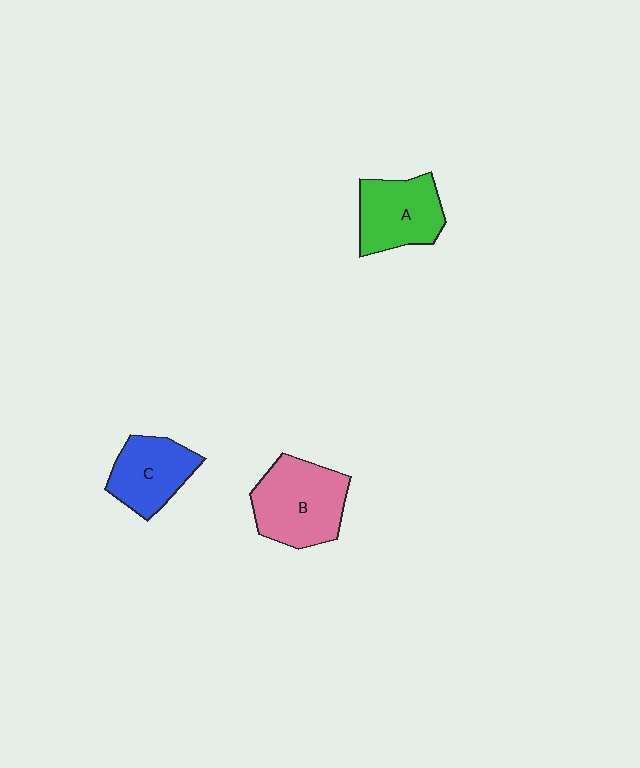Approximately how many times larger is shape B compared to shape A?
Approximately 1.2 times.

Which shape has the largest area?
Shape B (pink).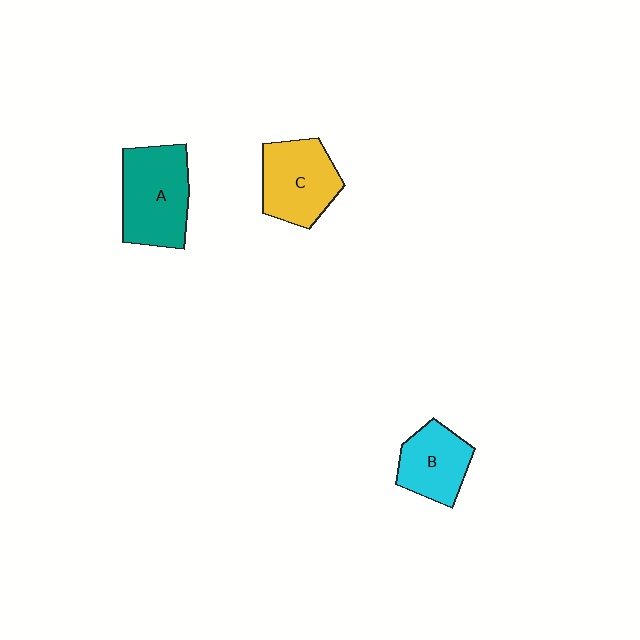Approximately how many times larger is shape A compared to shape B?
Approximately 1.5 times.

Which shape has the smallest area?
Shape B (cyan).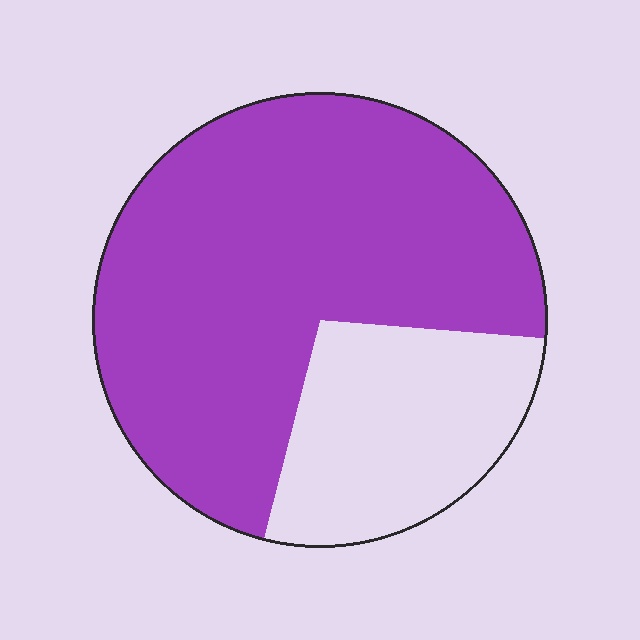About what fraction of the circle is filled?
About three quarters (3/4).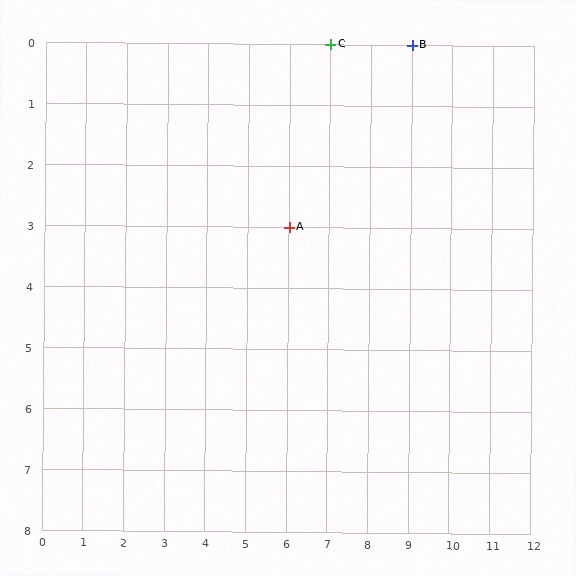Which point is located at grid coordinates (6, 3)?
Point A is at (6, 3).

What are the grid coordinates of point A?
Point A is at grid coordinates (6, 3).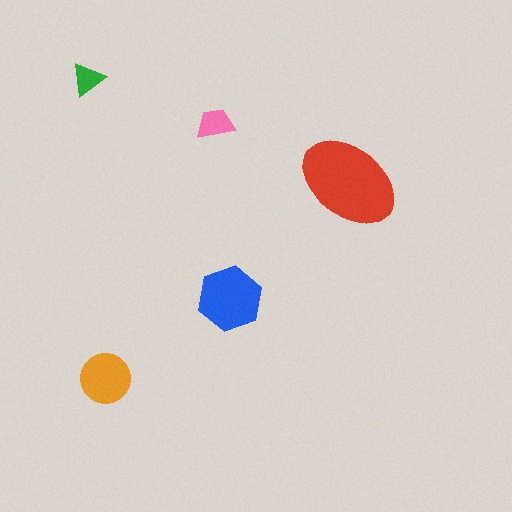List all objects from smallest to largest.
The green triangle, the pink trapezoid, the orange circle, the blue hexagon, the red ellipse.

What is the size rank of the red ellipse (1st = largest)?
1st.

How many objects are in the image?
There are 5 objects in the image.